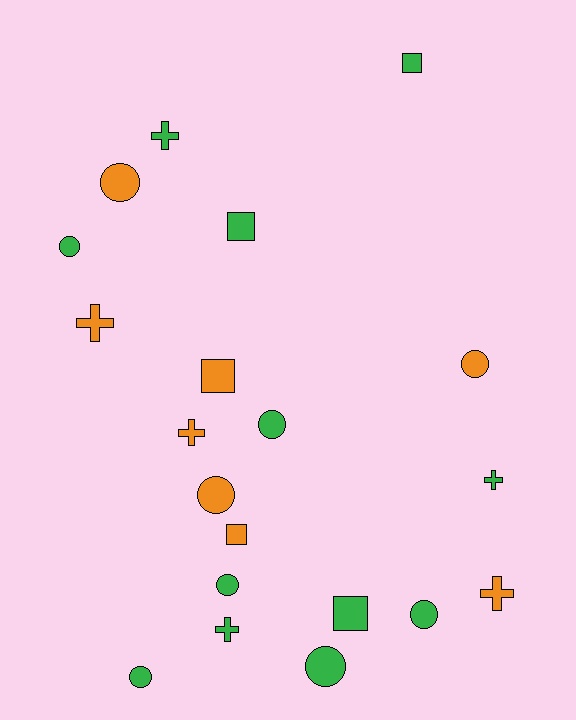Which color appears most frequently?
Green, with 12 objects.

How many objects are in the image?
There are 20 objects.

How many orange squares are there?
There are 2 orange squares.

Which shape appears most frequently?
Circle, with 9 objects.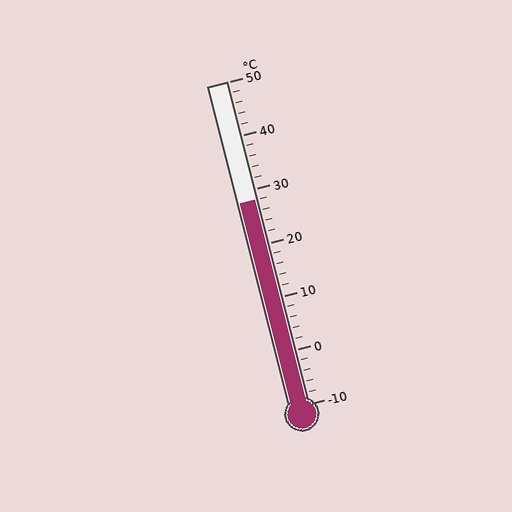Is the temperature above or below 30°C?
The temperature is below 30°C.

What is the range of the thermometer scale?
The thermometer scale ranges from -10°C to 50°C.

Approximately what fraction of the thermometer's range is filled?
The thermometer is filled to approximately 65% of its range.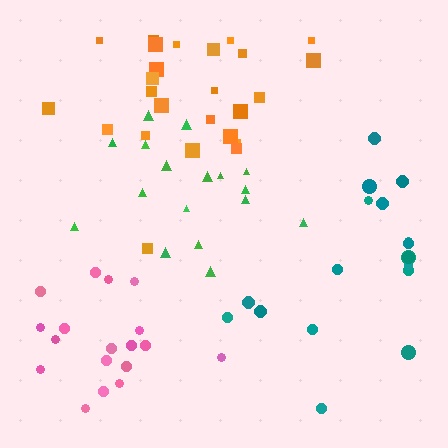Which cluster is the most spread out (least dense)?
Teal.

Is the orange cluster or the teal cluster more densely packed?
Orange.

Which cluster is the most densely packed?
Pink.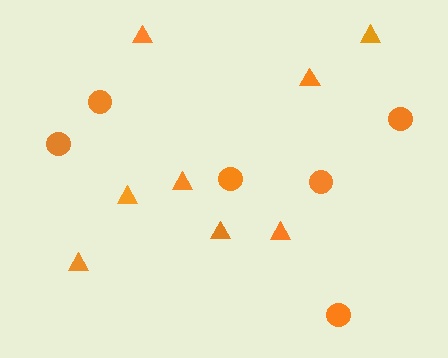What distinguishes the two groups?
There are 2 groups: one group of circles (6) and one group of triangles (8).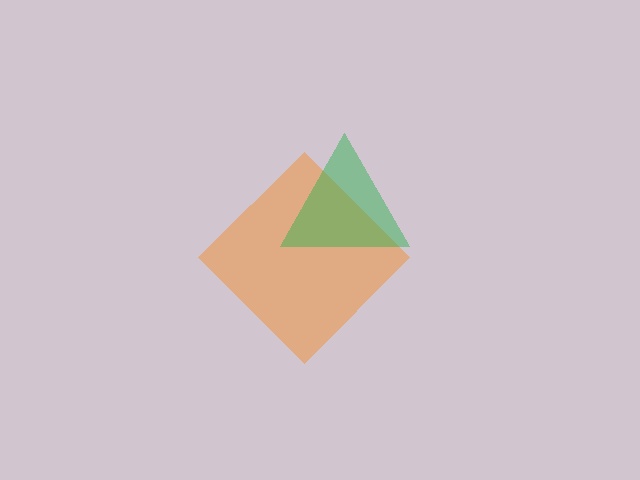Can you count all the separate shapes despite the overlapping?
Yes, there are 2 separate shapes.